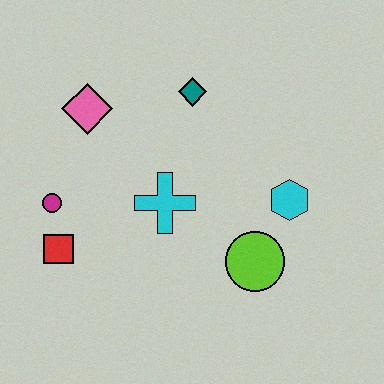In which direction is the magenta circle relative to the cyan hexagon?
The magenta circle is to the left of the cyan hexagon.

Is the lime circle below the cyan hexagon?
Yes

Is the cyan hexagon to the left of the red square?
No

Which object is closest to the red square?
The magenta circle is closest to the red square.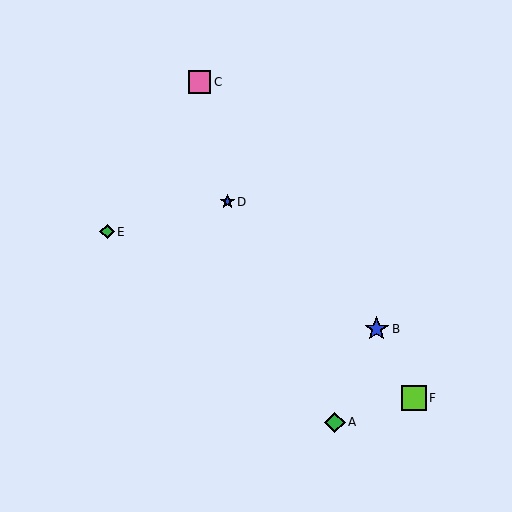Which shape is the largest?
The lime square (labeled F) is the largest.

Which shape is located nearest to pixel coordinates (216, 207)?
The blue star (labeled D) at (227, 202) is nearest to that location.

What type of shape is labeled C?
Shape C is a pink square.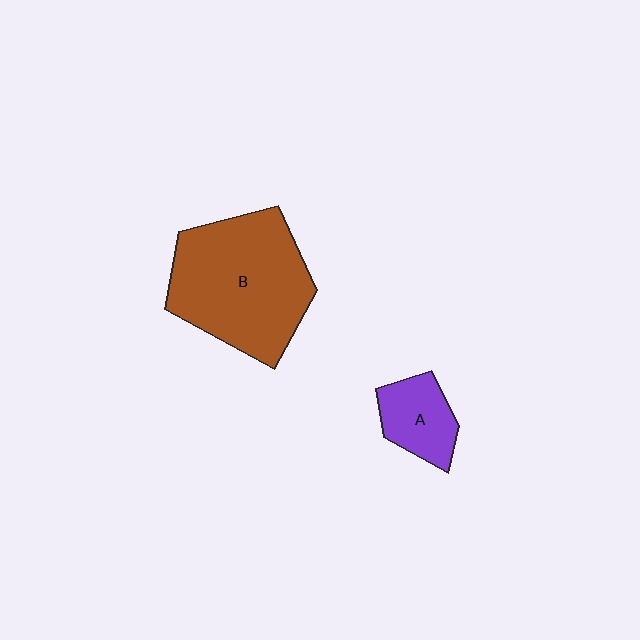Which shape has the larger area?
Shape B (brown).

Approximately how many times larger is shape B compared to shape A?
Approximately 3.0 times.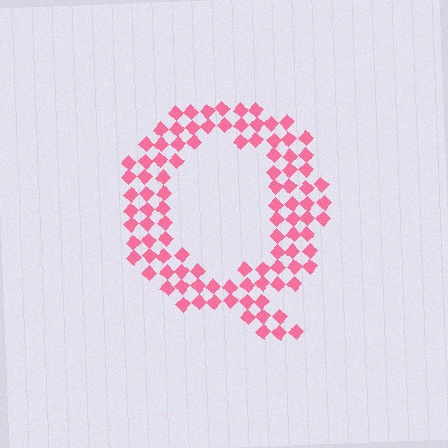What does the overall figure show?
The overall figure shows the letter Q.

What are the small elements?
The small elements are diamonds.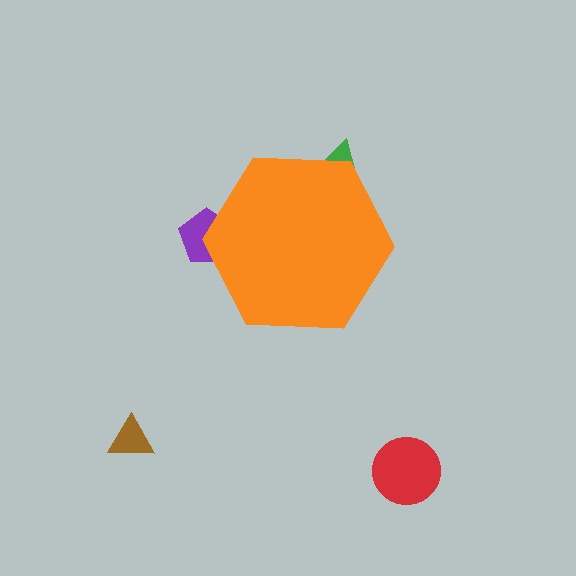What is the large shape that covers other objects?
An orange hexagon.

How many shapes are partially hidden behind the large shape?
2 shapes are partially hidden.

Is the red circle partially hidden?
No, the red circle is fully visible.